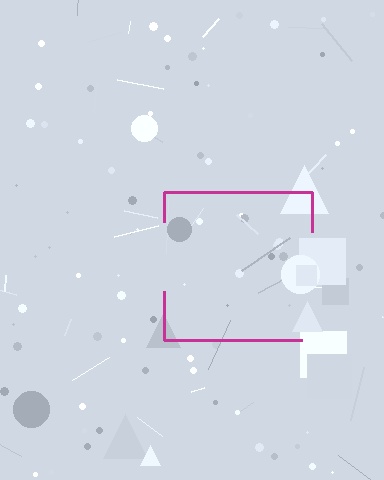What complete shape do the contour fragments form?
The contour fragments form a square.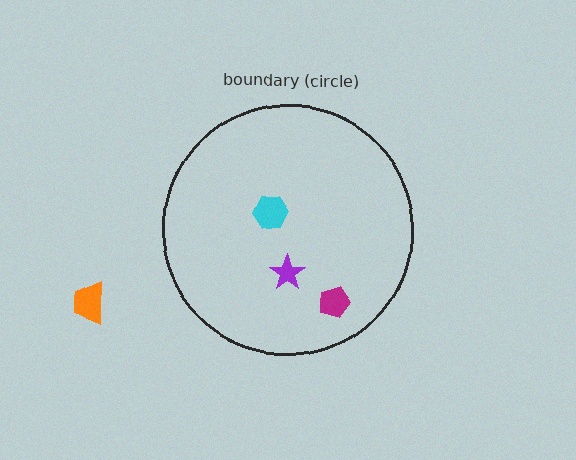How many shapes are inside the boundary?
3 inside, 1 outside.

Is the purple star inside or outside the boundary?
Inside.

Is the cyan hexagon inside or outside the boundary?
Inside.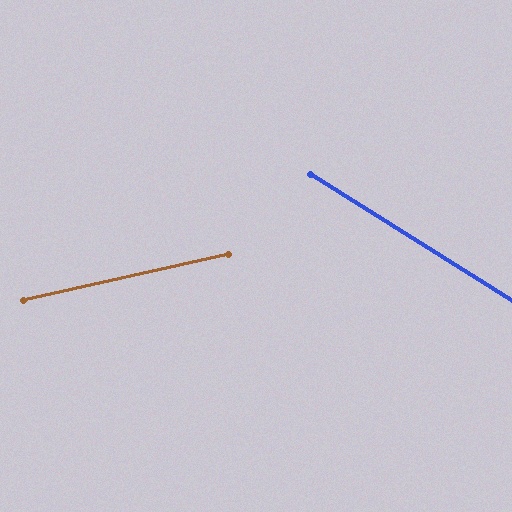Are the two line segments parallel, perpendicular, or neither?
Neither parallel nor perpendicular — they differ by about 45°.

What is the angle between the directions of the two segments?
Approximately 45 degrees.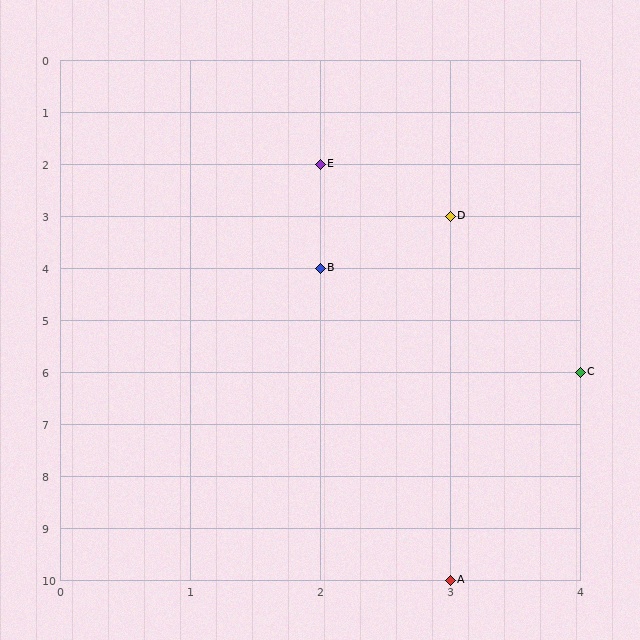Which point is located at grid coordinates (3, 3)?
Point D is at (3, 3).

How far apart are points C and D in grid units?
Points C and D are 1 column and 3 rows apart (about 3.2 grid units diagonally).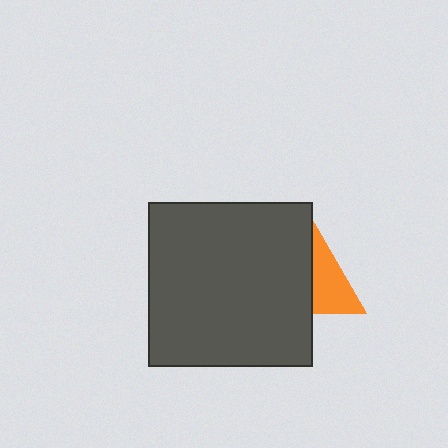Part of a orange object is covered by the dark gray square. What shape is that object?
It is a triangle.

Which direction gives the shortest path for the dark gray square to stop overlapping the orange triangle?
Moving left gives the shortest separation.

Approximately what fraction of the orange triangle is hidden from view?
Roughly 61% of the orange triangle is hidden behind the dark gray square.